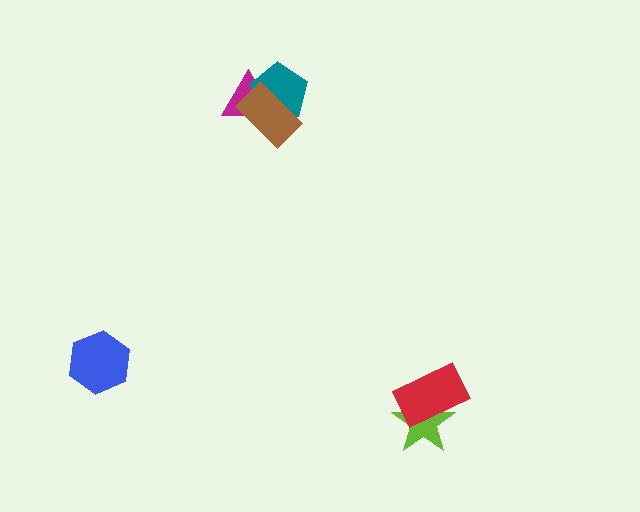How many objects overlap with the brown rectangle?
2 objects overlap with the brown rectangle.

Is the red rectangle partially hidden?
No, no other shape covers it.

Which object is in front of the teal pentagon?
The brown rectangle is in front of the teal pentagon.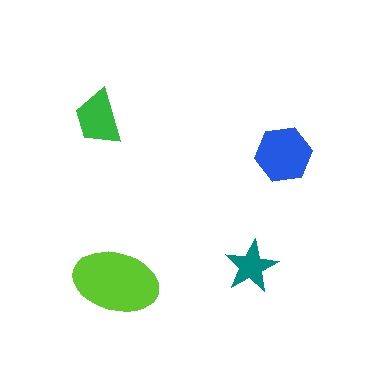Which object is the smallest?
The teal star.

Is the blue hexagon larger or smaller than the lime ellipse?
Smaller.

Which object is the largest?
The lime ellipse.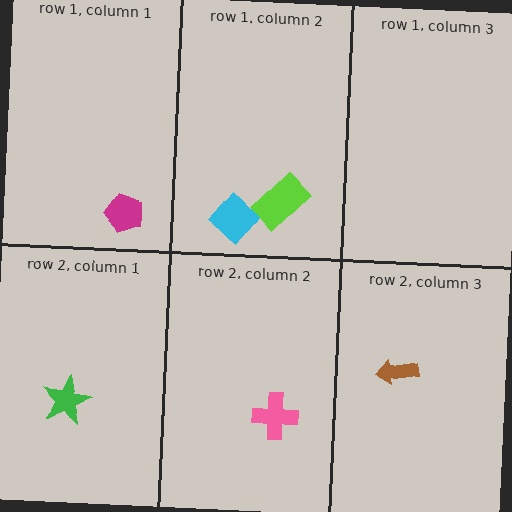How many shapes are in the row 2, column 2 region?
1.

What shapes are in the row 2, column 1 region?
The green star.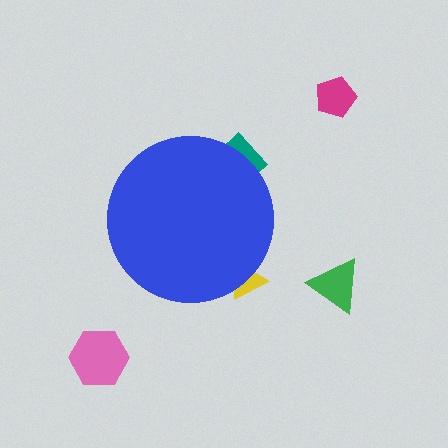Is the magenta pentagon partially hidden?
No, the magenta pentagon is fully visible.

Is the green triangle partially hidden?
No, the green triangle is fully visible.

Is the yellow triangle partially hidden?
Yes, the yellow triangle is partially hidden behind the blue circle.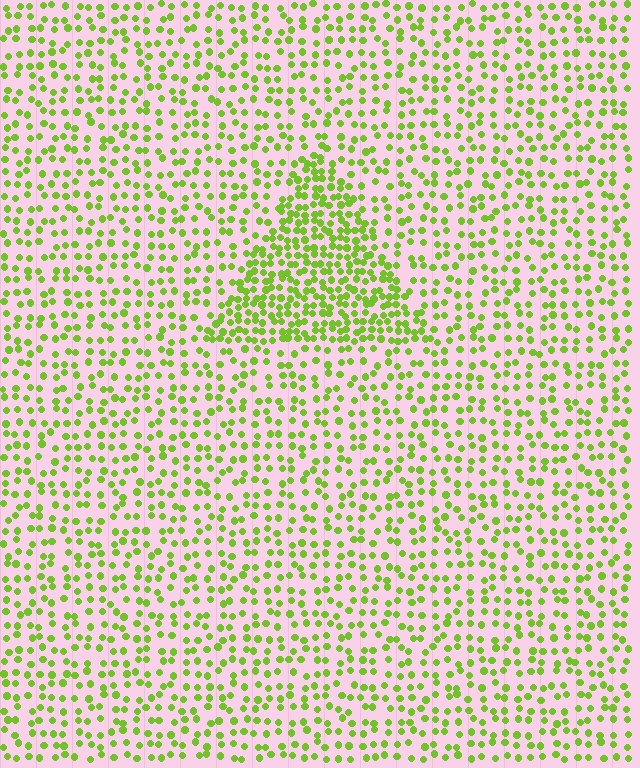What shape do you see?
I see a triangle.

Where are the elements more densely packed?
The elements are more densely packed inside the triangle boundary.